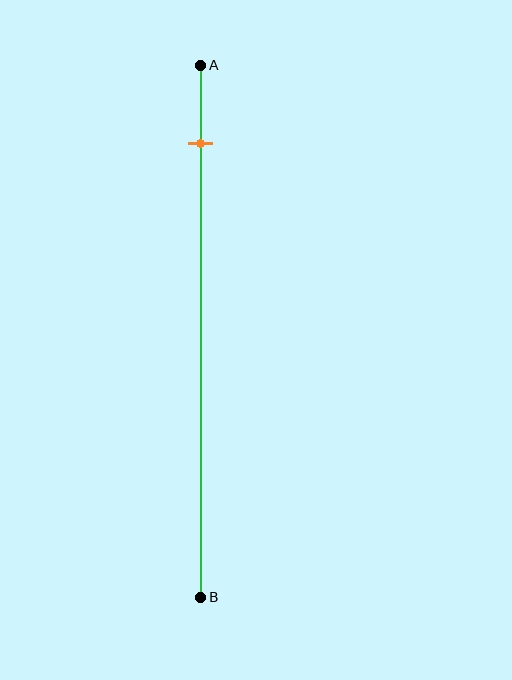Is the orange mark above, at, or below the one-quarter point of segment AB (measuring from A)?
The orange mark is above the one-quarter point of segment AB.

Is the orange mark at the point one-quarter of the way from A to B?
No, the mark is at about 15% from A, not at the 25% one-quarter point.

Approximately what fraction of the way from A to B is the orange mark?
The orange mark is approximately 15% of the way from A to B.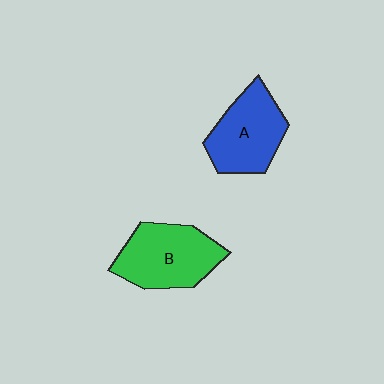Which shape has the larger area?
Shape B (green).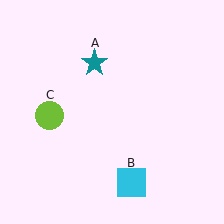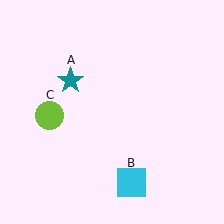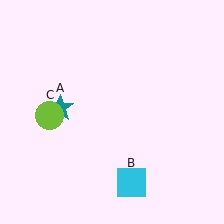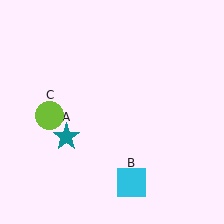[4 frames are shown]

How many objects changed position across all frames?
1 object changed position: teal star (object A).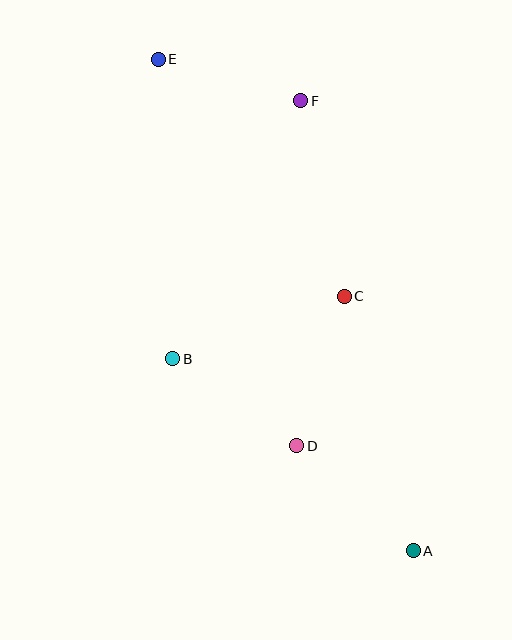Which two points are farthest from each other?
Points A and E are farthest from each other.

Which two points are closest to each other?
Points E and F are closest to each other.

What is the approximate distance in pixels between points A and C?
The distance between A and C is approximately 264 pixels.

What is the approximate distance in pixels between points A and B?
The distance between A and B is approximately 308 pixels.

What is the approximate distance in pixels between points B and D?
The distance between B and D is approximately 152 pixels.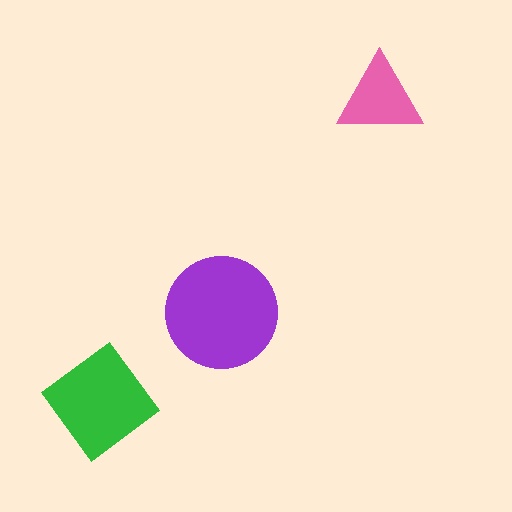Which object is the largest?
The purple circle.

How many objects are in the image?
There are 3 objects in the image.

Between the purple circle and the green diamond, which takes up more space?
The purple circle.